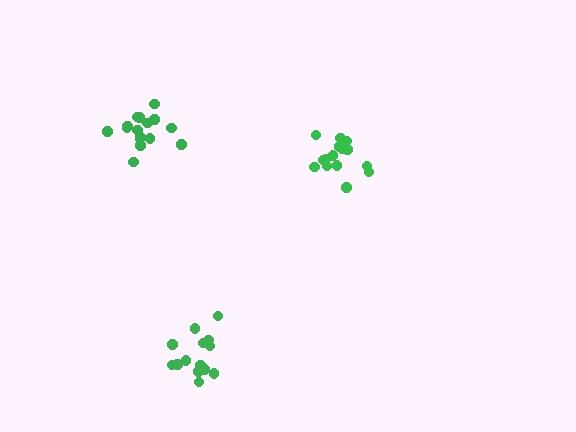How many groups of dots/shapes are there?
There are 3 groups.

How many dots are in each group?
Group 1: 14 dots, Group 2: 16 dots, Group 3: 16 dots (46 total).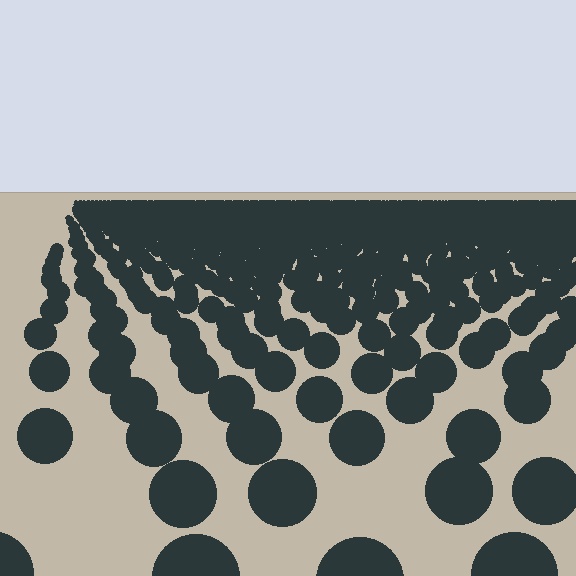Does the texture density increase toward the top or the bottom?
Density increases toward the top.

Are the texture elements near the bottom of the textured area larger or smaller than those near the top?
Larger. Near the bottom, elements are closer to the viewer and appear at a bigger on-screen size.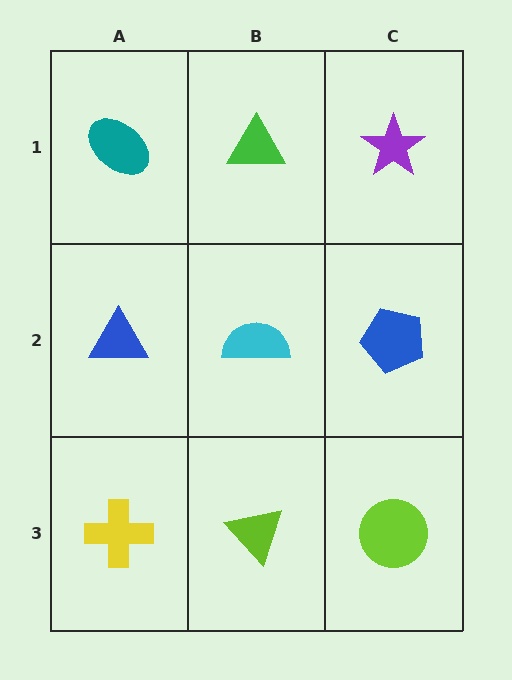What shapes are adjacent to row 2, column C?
A purple star (row 1, column C), a lime circle (row 3, column C), a cyan semicircle (row 2, column B).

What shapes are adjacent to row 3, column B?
A cyan semicircle (row 2, column B), a yellow cross (row 3, column A), a lime circle (row 3, column C).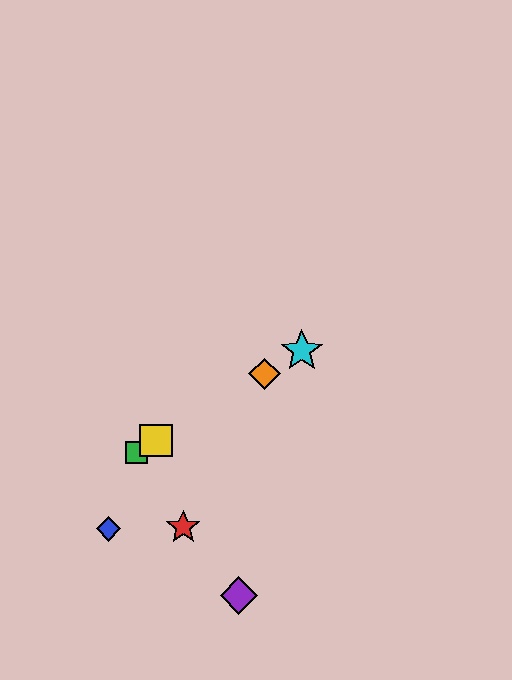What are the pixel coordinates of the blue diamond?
The blue diamond is at (109, 529).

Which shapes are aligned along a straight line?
The green square, the yellow square, the orange diamond, the cyan star are aligned along a straight line.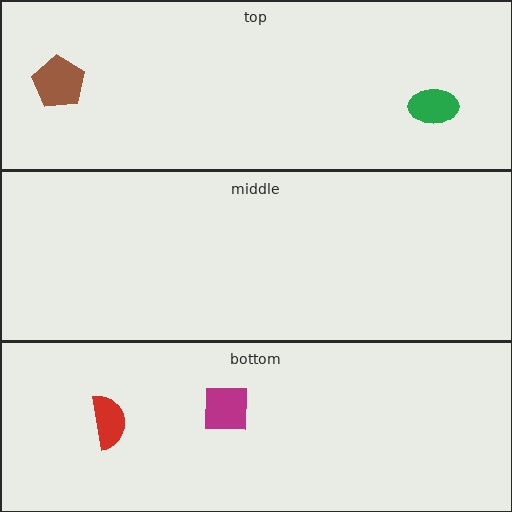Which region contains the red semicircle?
The bottom region.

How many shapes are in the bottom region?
2.